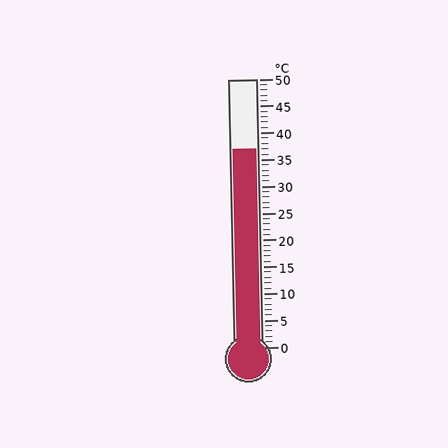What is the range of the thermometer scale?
The thermometer scale ranges from 0°C to 50°C.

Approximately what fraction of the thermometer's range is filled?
The thermometer is filled to approximately 75% of its range.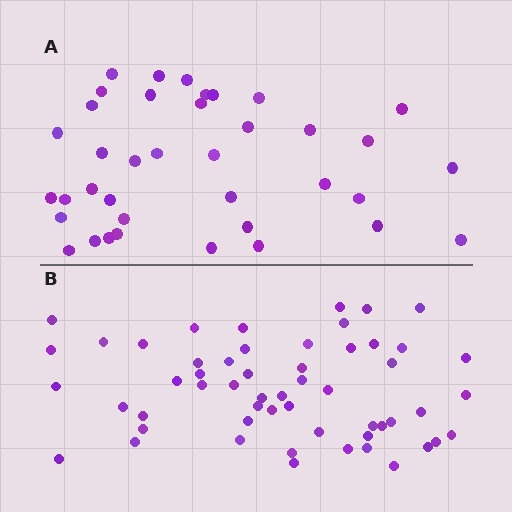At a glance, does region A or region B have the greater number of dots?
Region B (the bottom region) has more dots.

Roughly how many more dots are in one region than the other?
Region B has approximately 15 more dots than region A.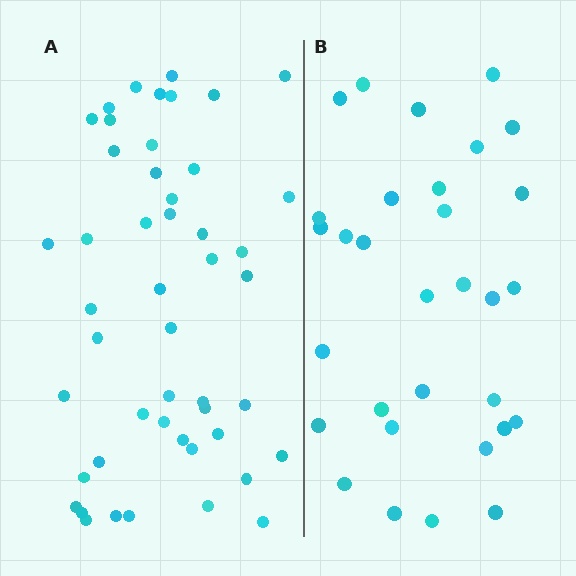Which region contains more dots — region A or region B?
Region A (the left region) has more dots.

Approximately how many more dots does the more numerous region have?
Region A has approximately 15 more dots than region B.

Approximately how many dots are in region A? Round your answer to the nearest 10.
About 50 dots. (The exact count is 48, which rounds to 50.)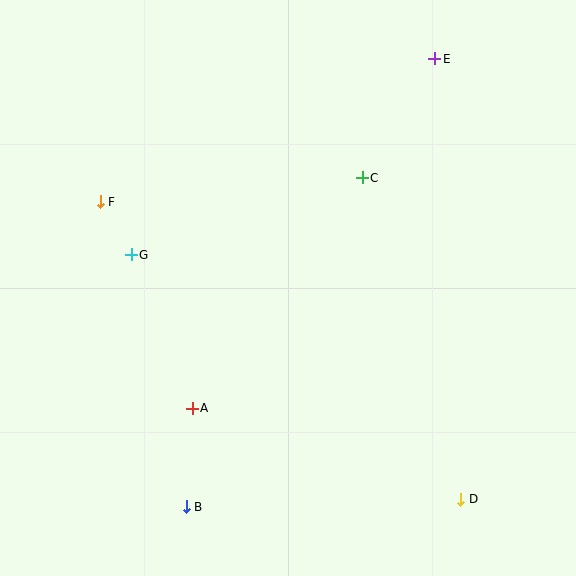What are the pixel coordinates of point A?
Point A is at (192, 408).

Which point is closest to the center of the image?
Point C at (362, 178) is closest to the center.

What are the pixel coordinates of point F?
Point F is at (100, 202).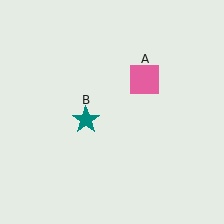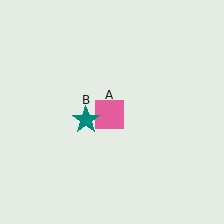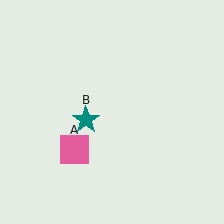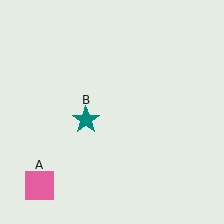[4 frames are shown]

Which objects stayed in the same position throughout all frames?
Teal star (object B) remained stationary.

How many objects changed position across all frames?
1 object changed position: pink square (object A).